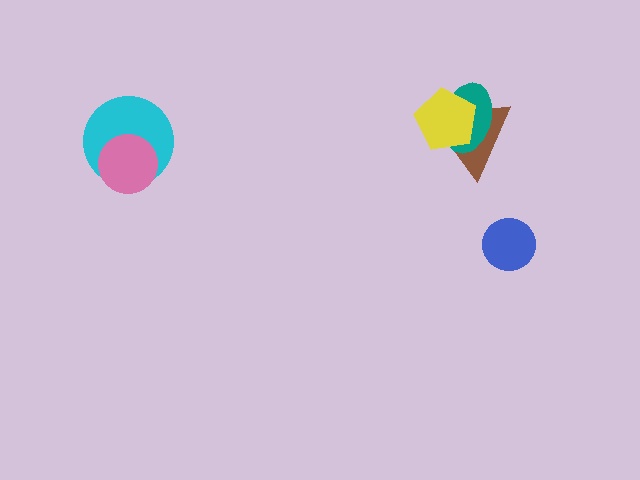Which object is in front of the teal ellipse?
The yellow pentagon is in front of the teal ellipse.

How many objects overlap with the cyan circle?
1 object overlaps with the cyan circle.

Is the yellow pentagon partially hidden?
No, no other shape covers it.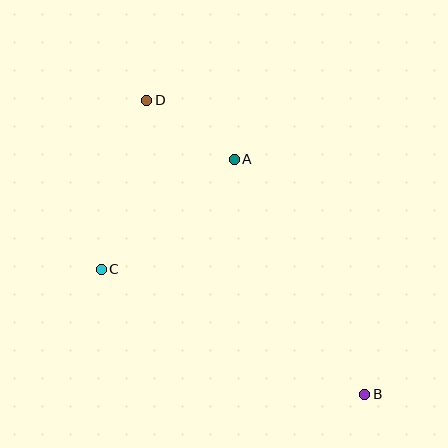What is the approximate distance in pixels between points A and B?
The distance between A and B is approximately 269 pixels.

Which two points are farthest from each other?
Points B and D are farthest from each other.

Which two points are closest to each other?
Points A and D are closest to each other.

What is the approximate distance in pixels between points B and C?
The distance between B and C is approximately 292 pixels.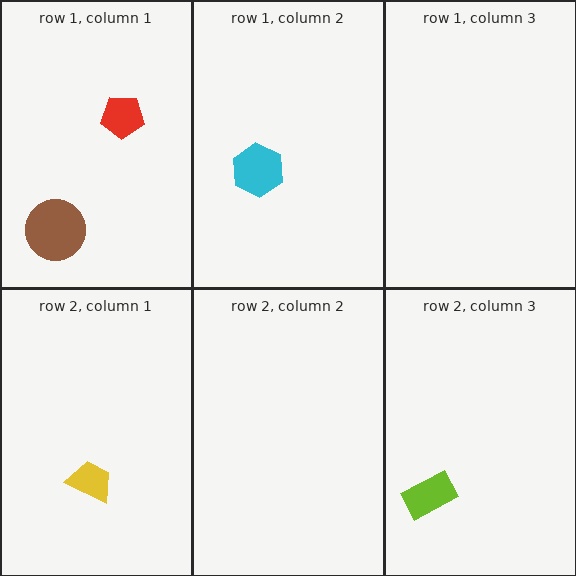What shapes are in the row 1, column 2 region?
The cyan hexagon.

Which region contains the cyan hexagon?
The row 1, column 2 region.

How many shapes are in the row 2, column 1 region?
1.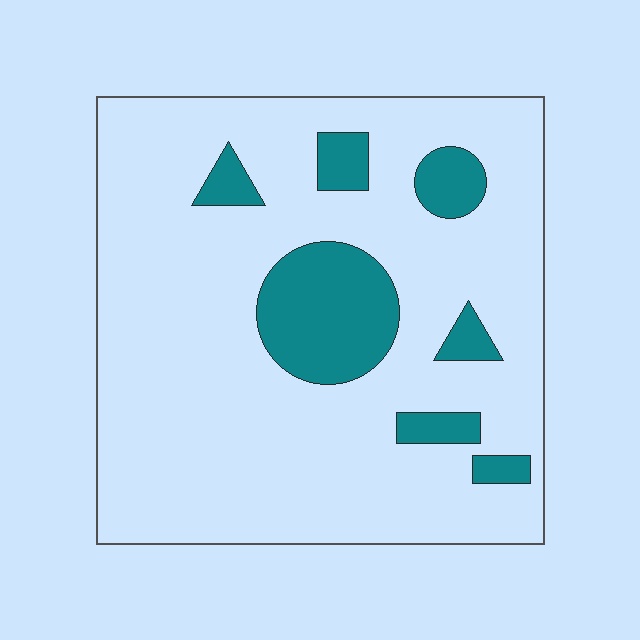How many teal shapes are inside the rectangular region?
7.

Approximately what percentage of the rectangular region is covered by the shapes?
Approximately 15%.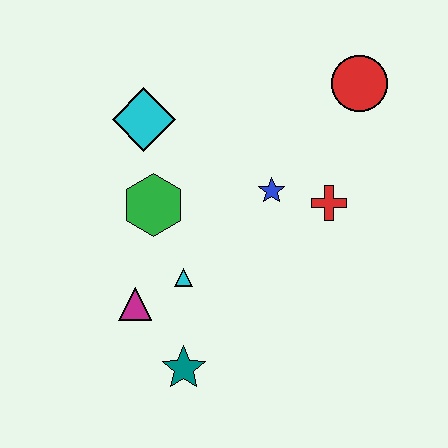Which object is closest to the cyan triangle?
The magenta triangle is closest to the cyan triangle.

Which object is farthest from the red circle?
The teal star is farthest from the red circle.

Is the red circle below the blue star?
No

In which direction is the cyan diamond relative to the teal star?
The cyan diamond is above the teal star.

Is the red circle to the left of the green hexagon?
No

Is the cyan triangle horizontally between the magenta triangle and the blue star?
Yes